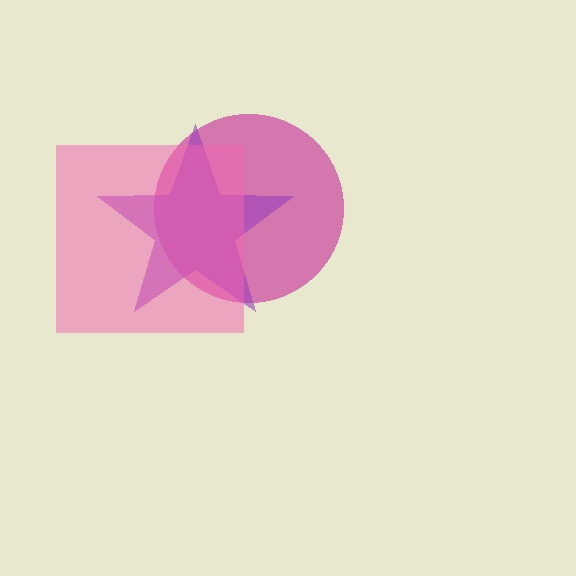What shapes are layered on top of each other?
The layered shapes are: a magenta circle, a purple star, a pink square.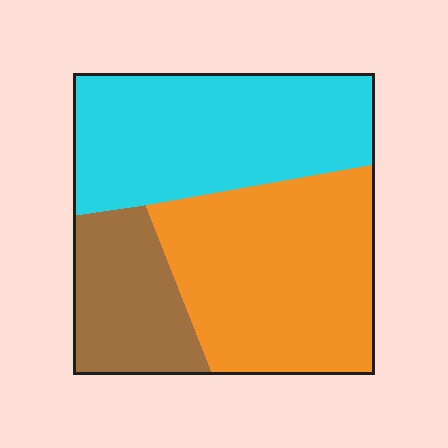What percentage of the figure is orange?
Orange covers roughly 40% of the figure.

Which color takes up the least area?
Brown, at roughly 20%.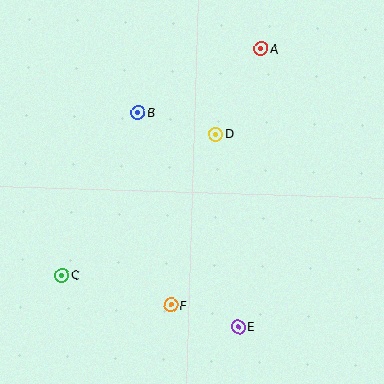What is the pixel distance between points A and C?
The distance between A and C is 302 pixels.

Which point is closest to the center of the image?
Point D at (216, 134) is closest to the center.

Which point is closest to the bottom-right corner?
Point E is closest to the bottom-right corner.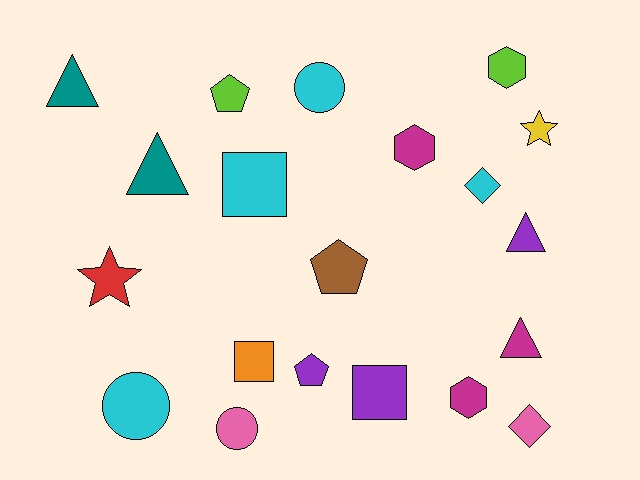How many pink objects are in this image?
There are 2 pink objects.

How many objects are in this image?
There are 20 objects.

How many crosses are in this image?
There are no crosses.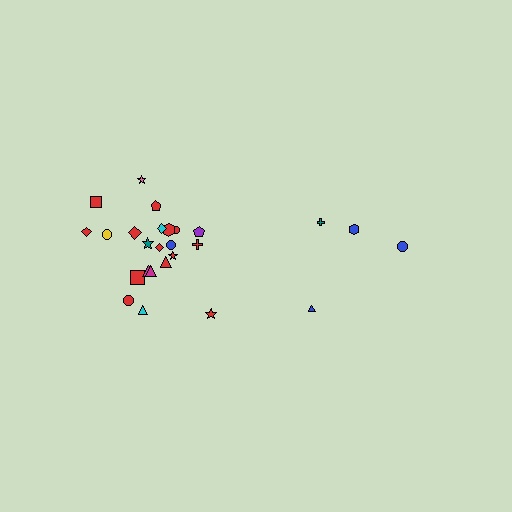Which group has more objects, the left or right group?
The left group.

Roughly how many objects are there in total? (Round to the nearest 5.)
Roughly 25 objects in total.